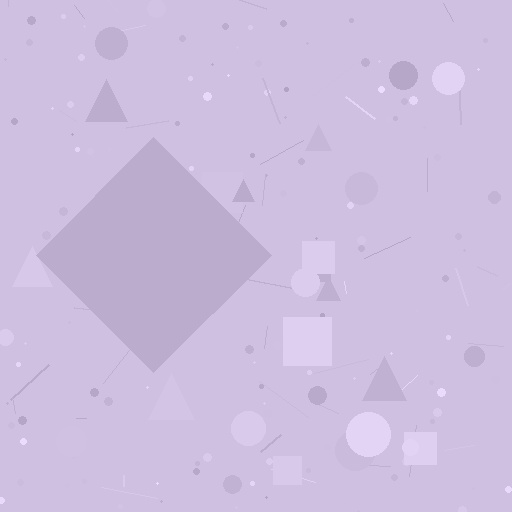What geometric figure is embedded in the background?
A diamond is embedded in the background.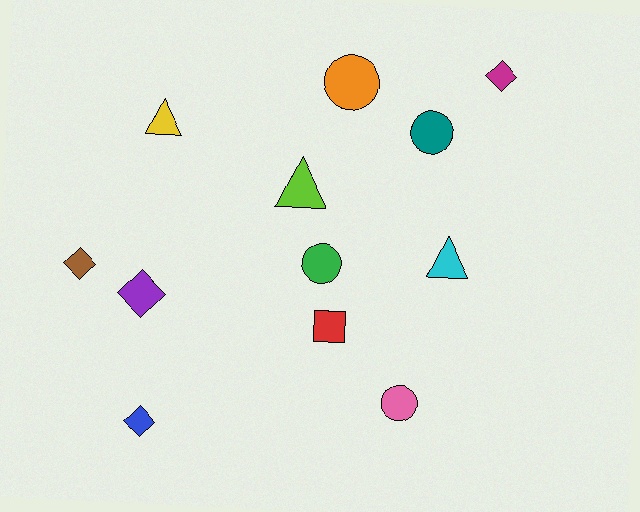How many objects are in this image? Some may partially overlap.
There are 12 objects.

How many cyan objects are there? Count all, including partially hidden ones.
There is 1 cyan object.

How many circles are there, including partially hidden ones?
There are 4 circles.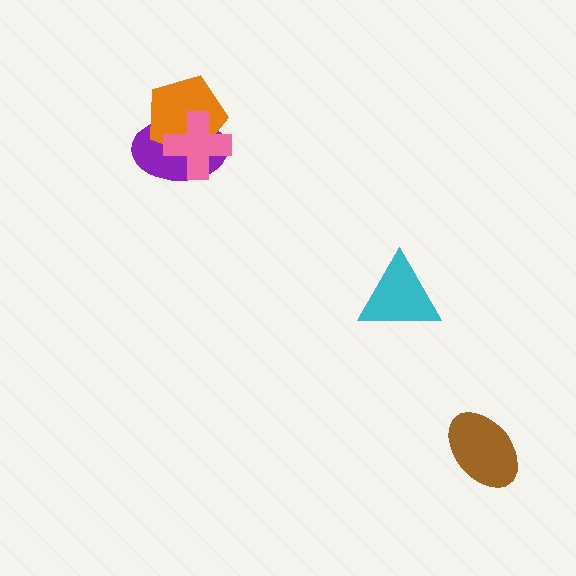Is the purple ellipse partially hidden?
Yes, it is partially covered by another shape.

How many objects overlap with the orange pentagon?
2 objects overlap with the orange pentagon.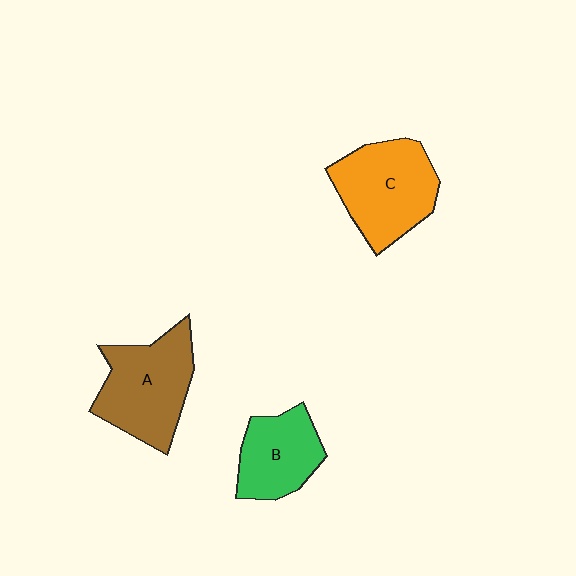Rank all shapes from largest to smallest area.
From largest to smallest: A (brown), C (orange), B (green).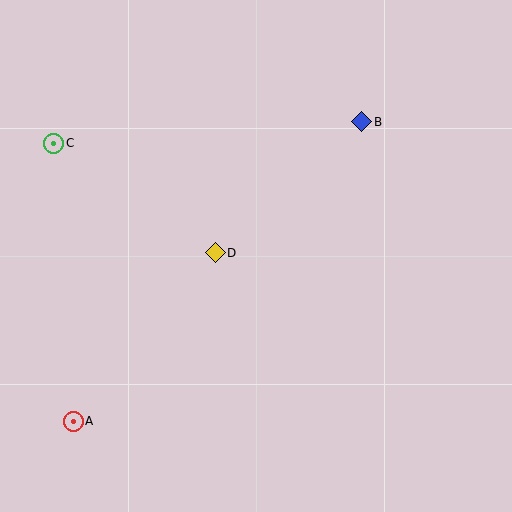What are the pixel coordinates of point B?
Point B is at (362, 122).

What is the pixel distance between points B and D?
The distance between B and D is 197 pixels.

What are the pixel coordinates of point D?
Point D is at (215, 253).